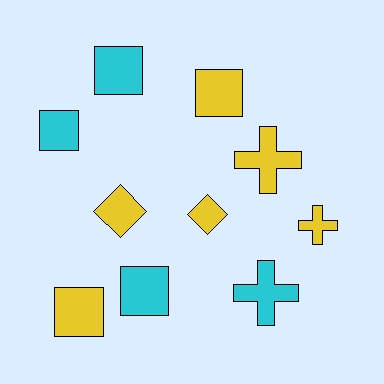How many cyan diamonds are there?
There are no cyan diamonds.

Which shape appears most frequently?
Square, with 5 objects.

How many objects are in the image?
There are 10 objects.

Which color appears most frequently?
Yellow, with 6 objects.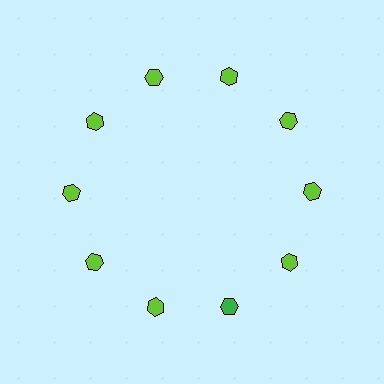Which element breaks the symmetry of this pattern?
The green hexagon at roughly the 5 o'clock position breaks the symmetry. All other shapes are lime hexagons.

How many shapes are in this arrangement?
There are 10 shapes arranged in a ring pattern.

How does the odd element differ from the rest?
It has a different color: green instead of lime.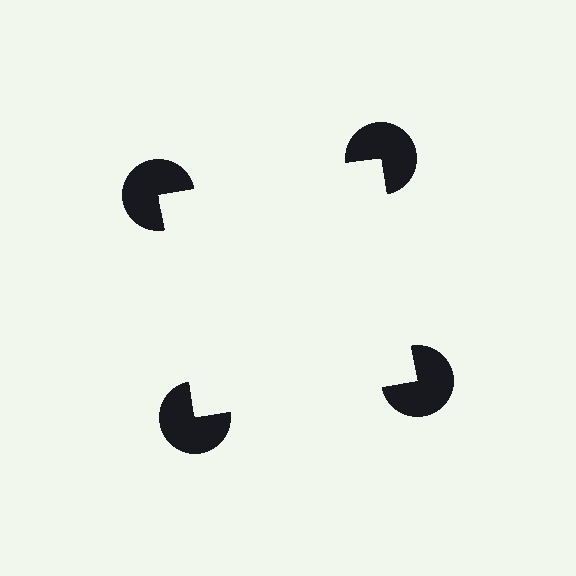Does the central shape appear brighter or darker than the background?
It typically appears slightly brighter than the background, even though no actual brightness change is drawn.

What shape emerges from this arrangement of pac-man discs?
An illusory square — its edges are inferred from the aligned wedge cuts in the pac-man discs, not physically drawn.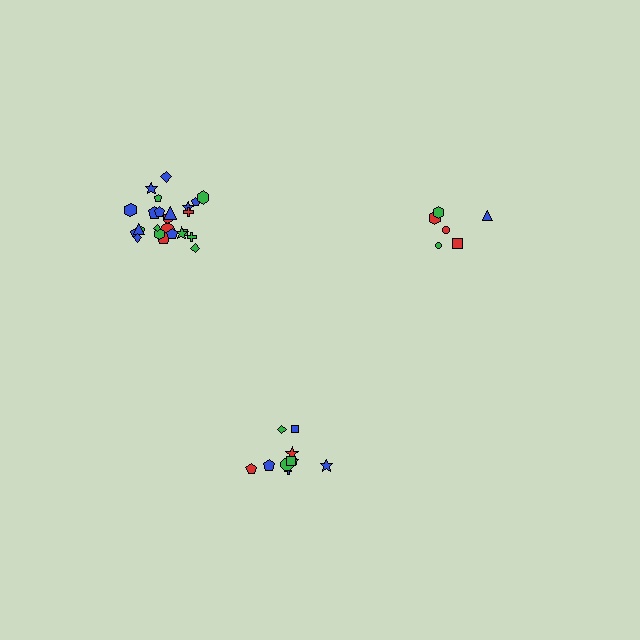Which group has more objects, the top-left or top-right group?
The top-left group.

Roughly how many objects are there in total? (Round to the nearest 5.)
Roughly 40 objects in total.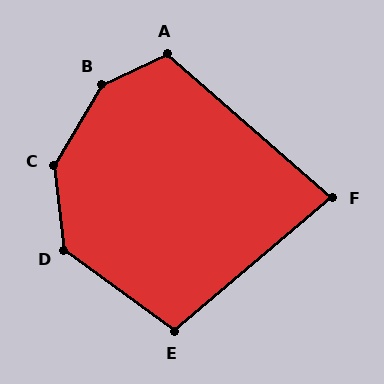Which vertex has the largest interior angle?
B, at approximately 145 degrees.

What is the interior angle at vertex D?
Approximately 133 degrees (obtuse).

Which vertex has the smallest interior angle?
F, at approximately 82 degrees.